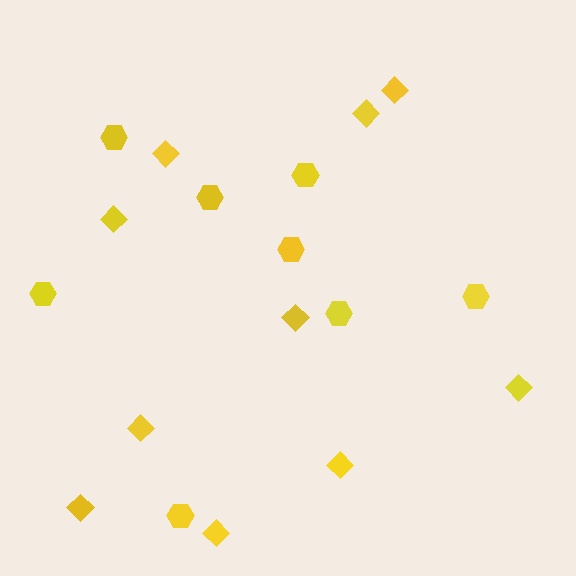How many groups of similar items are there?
There are 2 groups: one group of diamonds (10) and one group of hexagons (8).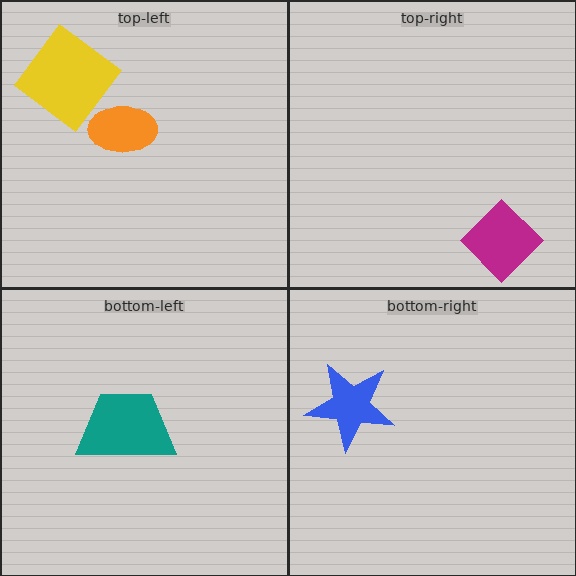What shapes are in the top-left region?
The orange ellipse, the yellow diamond.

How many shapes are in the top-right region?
1.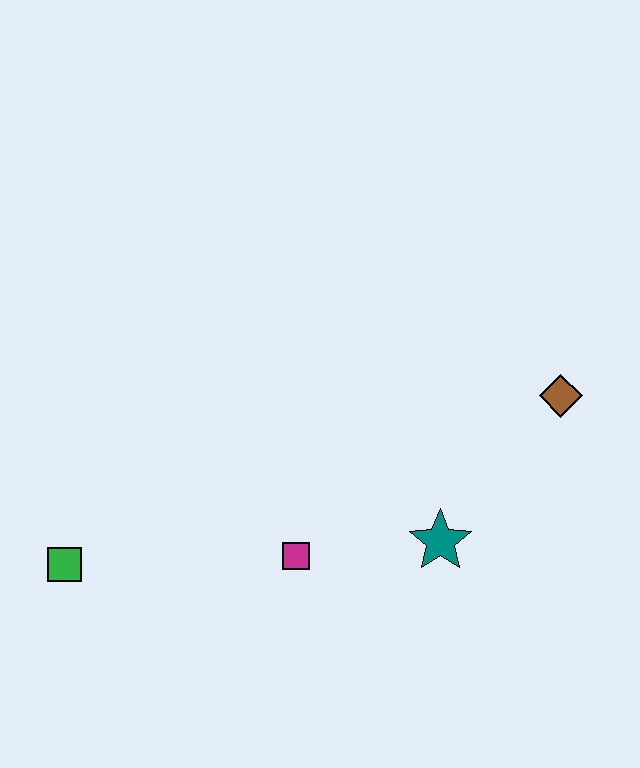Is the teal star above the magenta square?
Yes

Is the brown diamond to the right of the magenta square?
Yes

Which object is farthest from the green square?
The brown diamond is farthest from the green square.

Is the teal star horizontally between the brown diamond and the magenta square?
Yes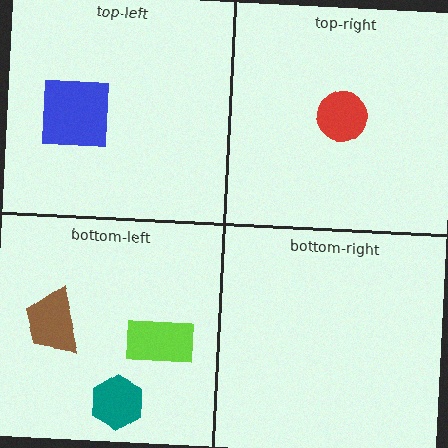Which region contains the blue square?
The top-left region.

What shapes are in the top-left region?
The blue square.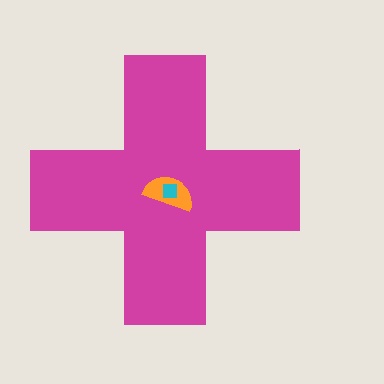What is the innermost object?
The cyan square.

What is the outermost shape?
The magenta cross.